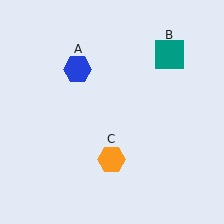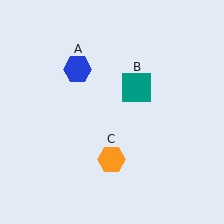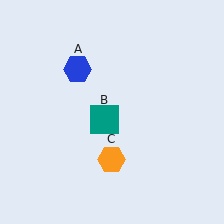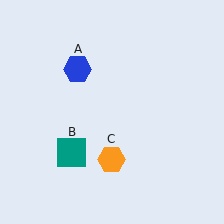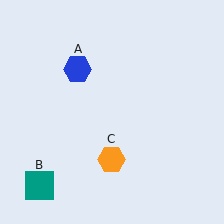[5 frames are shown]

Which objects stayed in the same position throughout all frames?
Blue hexagon (object A) and orange hexagon (object C) remained stationary.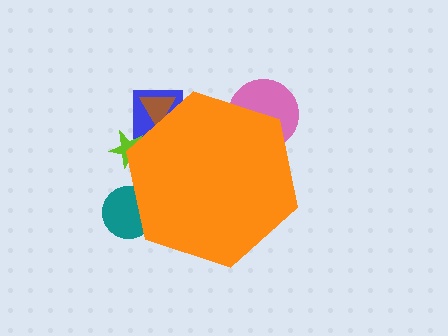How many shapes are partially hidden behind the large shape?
5 shapes are partially hidden.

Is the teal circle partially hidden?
Yes, the teal circle is partially hidden behind the orange hexagon.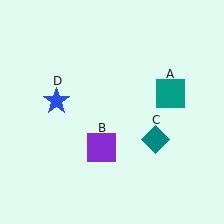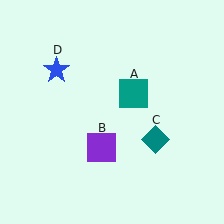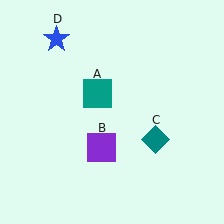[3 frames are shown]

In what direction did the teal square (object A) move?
The teal square (object A) moved left.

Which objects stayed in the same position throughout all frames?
Purple square (object B) and teal diamond (object C) remained stationary.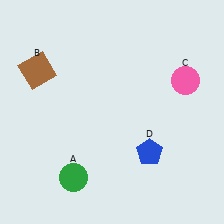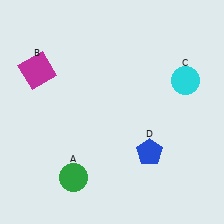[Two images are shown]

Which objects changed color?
B changed from brown to magenta. C changed from pink to cyan.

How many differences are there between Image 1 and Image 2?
There are 2 differences between the two images.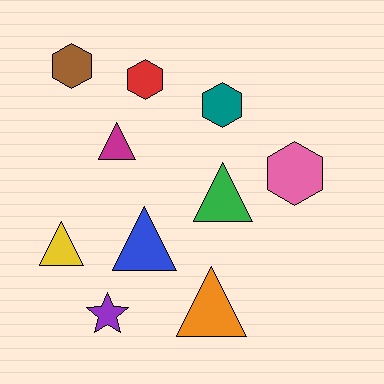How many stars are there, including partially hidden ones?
There is 1 star.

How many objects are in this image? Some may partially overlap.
There are 10 objects.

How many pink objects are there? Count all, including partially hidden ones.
There is 1 pink object.